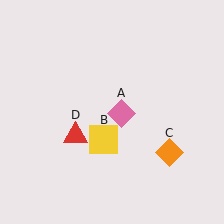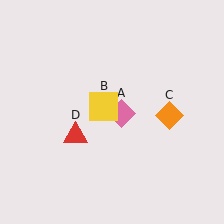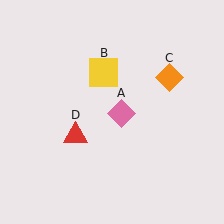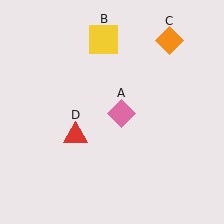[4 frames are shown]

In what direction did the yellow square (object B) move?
The yellow square (object B) moved up.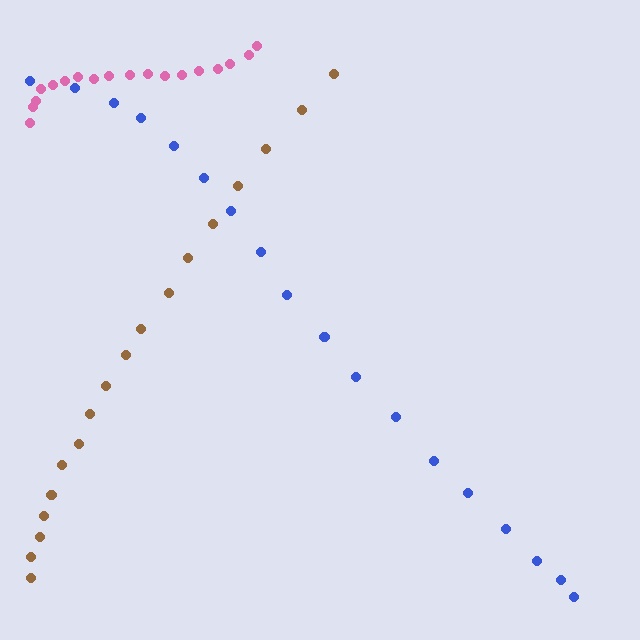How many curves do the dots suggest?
There are 3 distinct paths.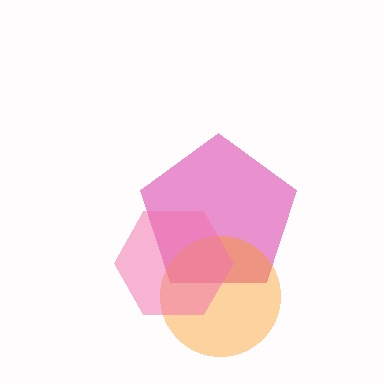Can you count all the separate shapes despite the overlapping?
Yes, there are 3 separate shapes.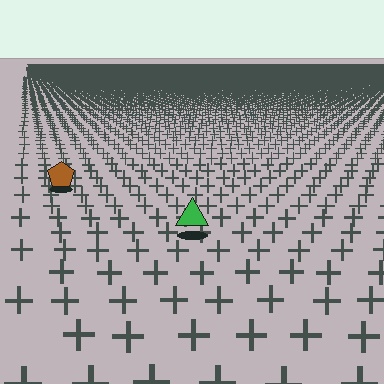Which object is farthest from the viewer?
The brown pentagon is farthest from the viewer. It appears smaller and the ground texture around it is denser.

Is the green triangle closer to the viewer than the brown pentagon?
Yes. The green triangle is closer — you can tell from the texture gradient: the ground texture is coarser near it.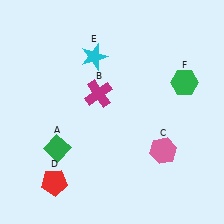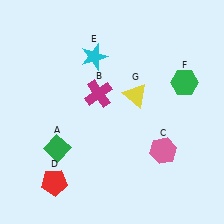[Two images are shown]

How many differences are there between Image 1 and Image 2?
There is 1 difference between the two images.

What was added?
A yellow triangle (G) was added in Image 2.